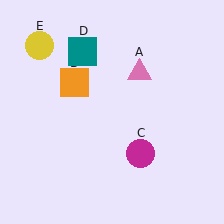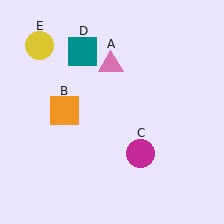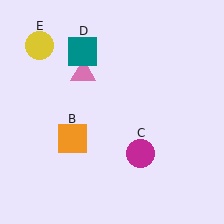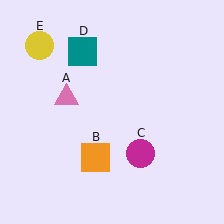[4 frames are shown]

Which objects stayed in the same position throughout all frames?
Magenta circle (object C) and teal square (object D) and yellow circle (object E) remained stationary.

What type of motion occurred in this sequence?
The pink triangle (object A), orange square (object B) rotated counterclockwise around the center of the scene.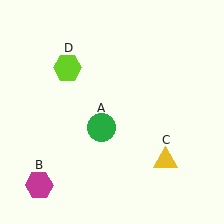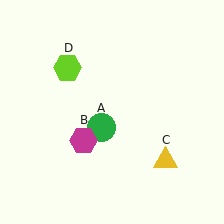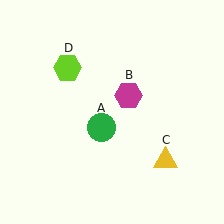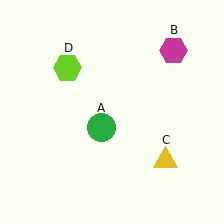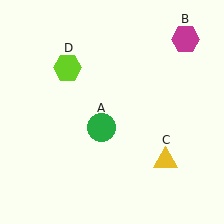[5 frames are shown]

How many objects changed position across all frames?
1 object changed position: magenta hexagon (object B).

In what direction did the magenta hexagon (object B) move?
The magenta hexagon (object B) moved up and to the right.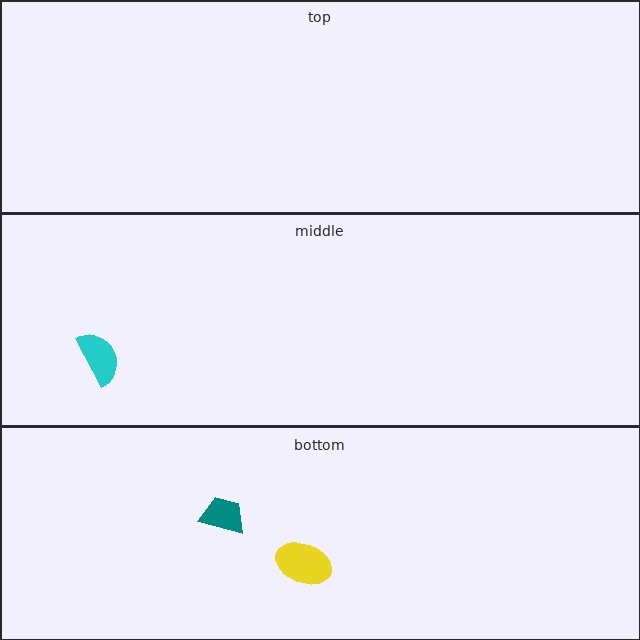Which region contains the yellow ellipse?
The bottom region.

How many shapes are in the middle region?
1.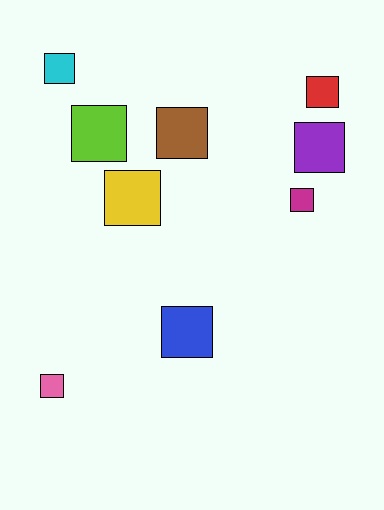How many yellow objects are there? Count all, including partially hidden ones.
There is 1 yellow object.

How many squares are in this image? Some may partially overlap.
There are 9 squares.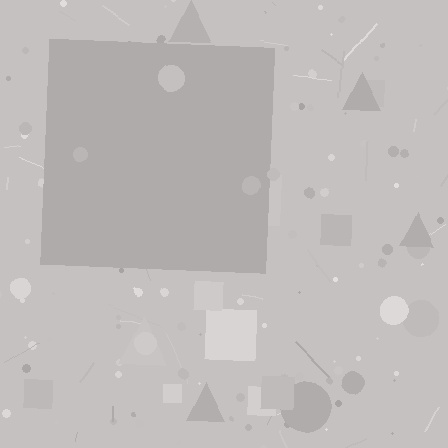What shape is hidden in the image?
A square is hidden in the image.